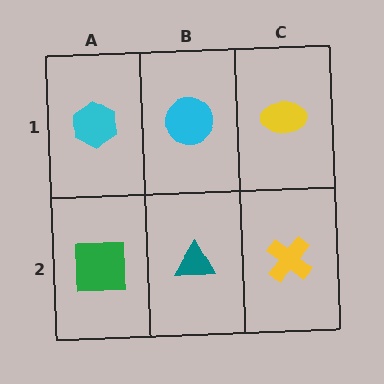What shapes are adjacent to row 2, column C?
A yellow ellipse (row 1, column C), a teal triangle (row 2, column B).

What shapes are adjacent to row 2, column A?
A cyan hexagon (row 1, column A), a teal triangle (row 2, column B).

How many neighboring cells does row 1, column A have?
2.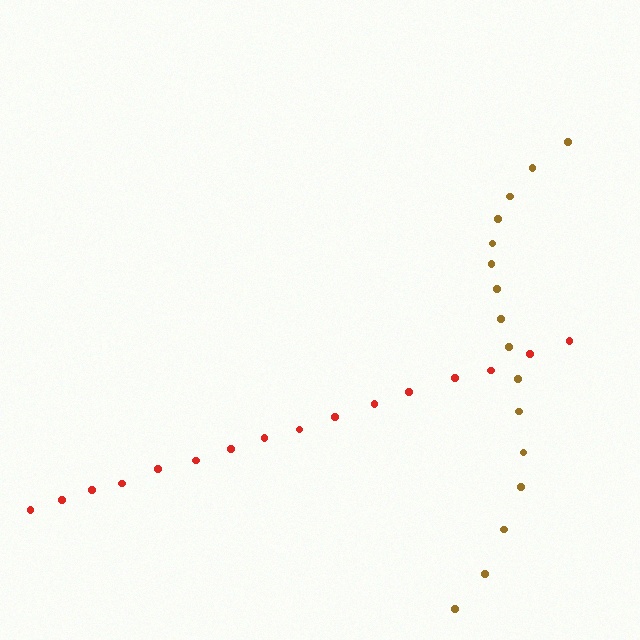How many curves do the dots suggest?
There are 2 distinct paths.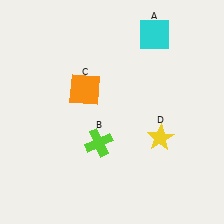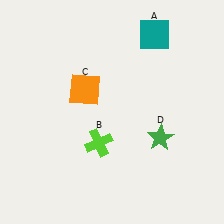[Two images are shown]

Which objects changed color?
A changed from cyan to teal. D changed from yellow to green.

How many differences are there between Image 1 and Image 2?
There are 2 differences between the two images.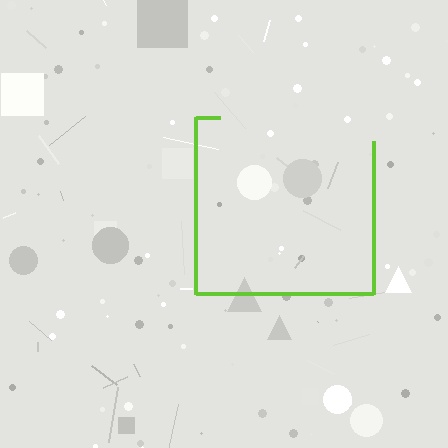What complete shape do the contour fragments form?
The contour fragments form a square.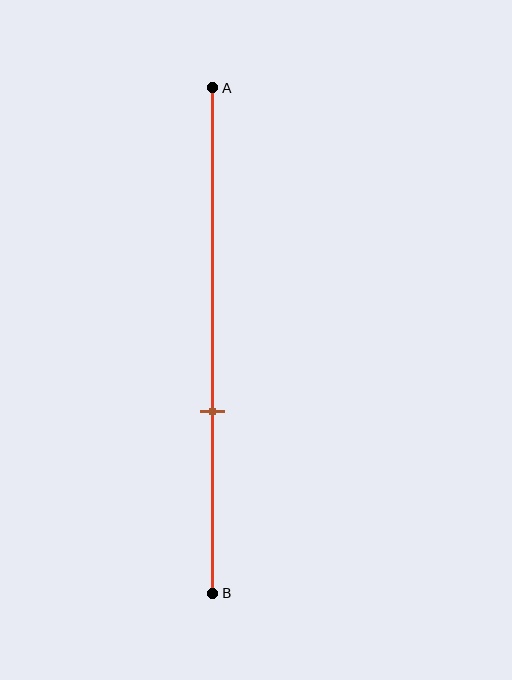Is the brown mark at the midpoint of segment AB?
No, the mark is at about 65% from A, not at the 50% midpoint.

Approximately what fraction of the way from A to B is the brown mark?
The brown mark is approximately 65% of the way from A to B.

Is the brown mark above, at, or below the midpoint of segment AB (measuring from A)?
The brown mark is below the midpoint of segment AB.